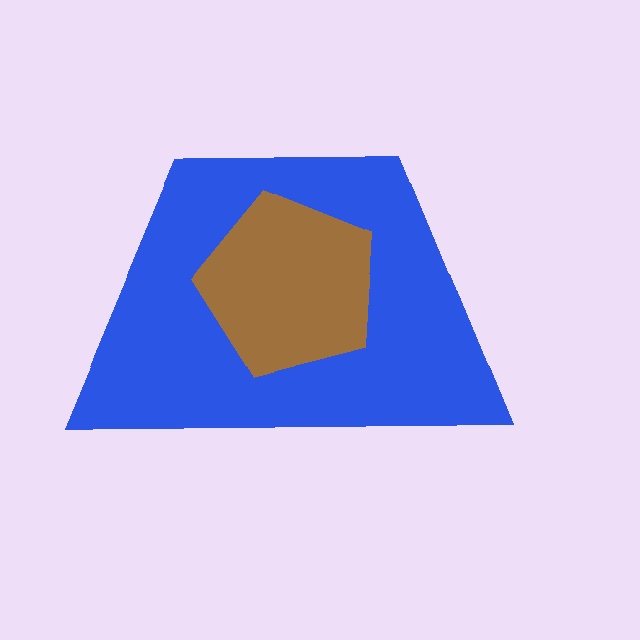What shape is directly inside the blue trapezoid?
The brown pentagon.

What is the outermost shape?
The blue trapezoid.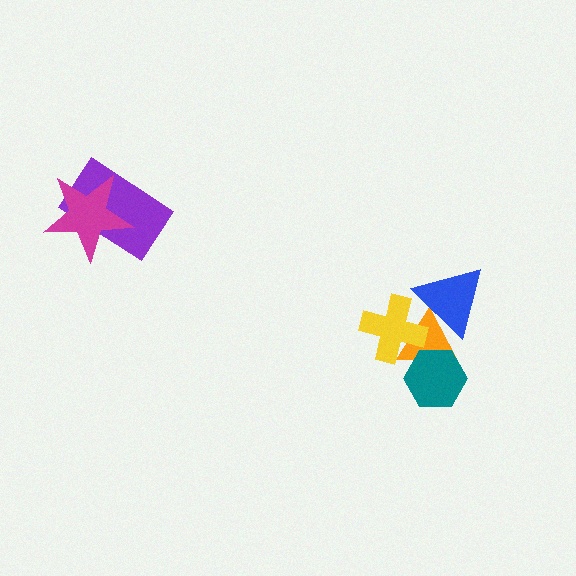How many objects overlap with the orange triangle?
3 objects overlap with the orange triangle.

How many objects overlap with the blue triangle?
2 objects overlap with the blue triangle.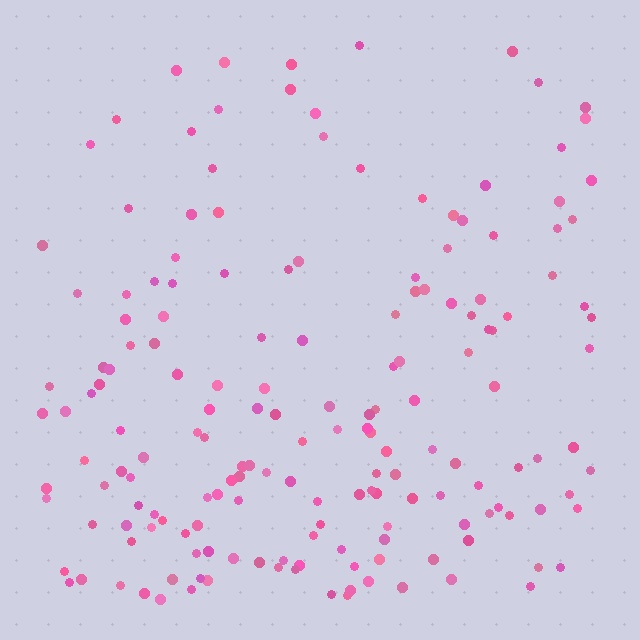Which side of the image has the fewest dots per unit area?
The top.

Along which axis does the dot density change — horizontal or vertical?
Vertical.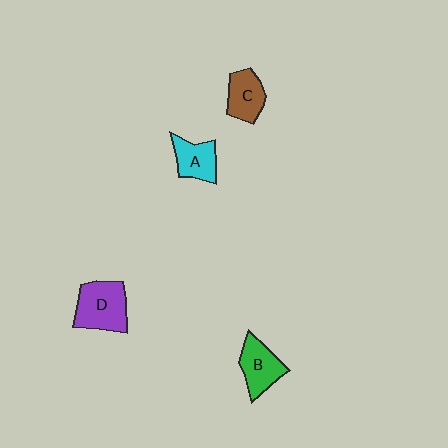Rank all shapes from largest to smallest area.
From largest to smallest: D (purple), B (green), C (brown), A (cyan).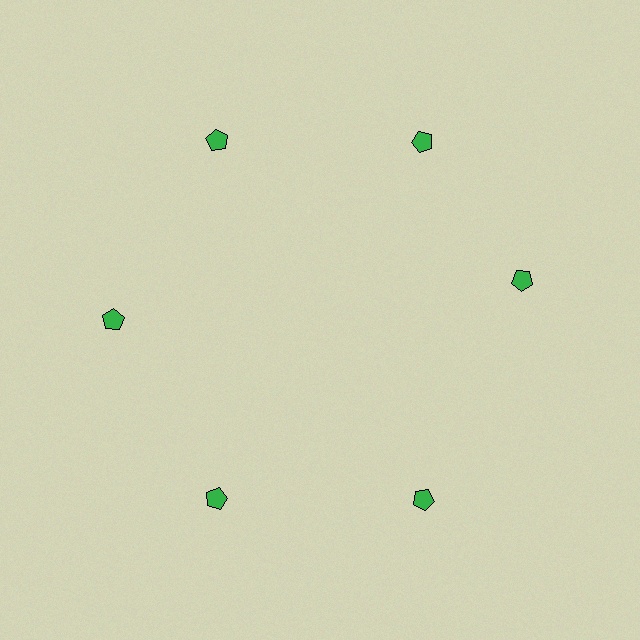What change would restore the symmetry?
The symmetry would be restored by rotating it back into even spacing with its neighbors so that all 6 pentagons sit at equal angles and equal distance from the center.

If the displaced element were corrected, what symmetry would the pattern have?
It would have 6-fold rotational symmetry — the pattern would map onto itself every 60 degrees.